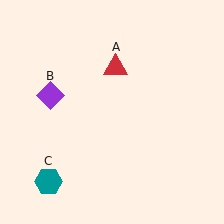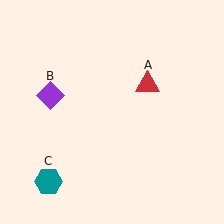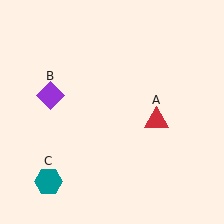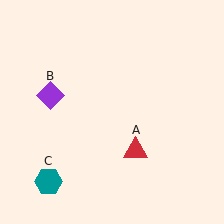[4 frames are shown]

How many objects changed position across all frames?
1 object changed position: red triangle (object A).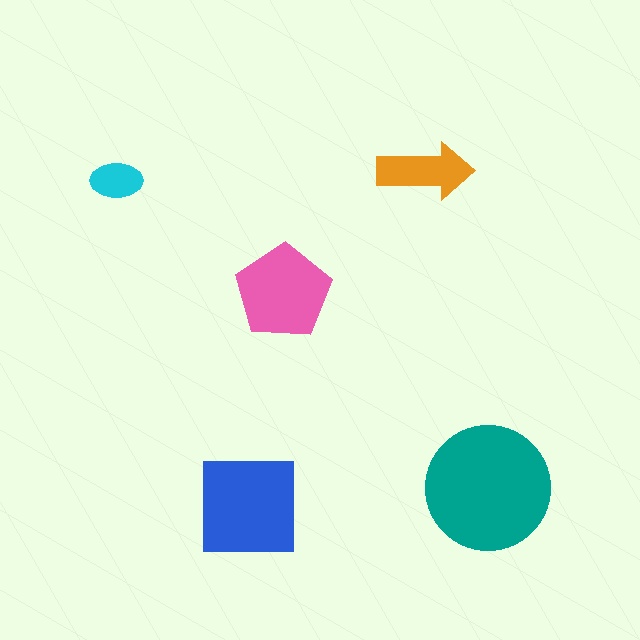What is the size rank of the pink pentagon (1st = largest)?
3rd.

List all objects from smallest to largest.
The cyan ellipse, the orange arrow, the pink pentagon, the blue square, the teal circle.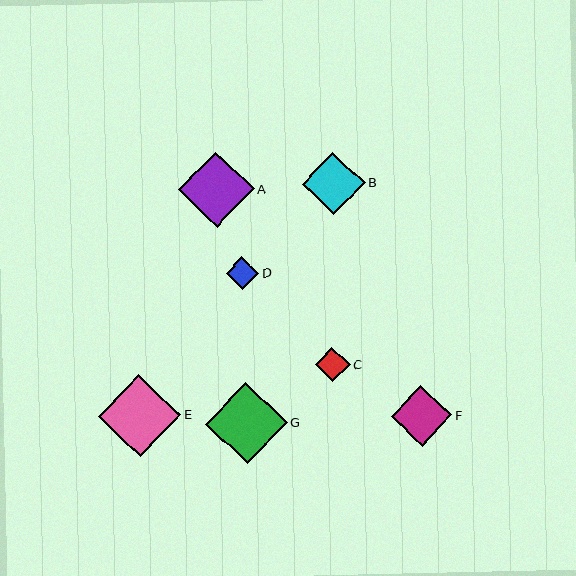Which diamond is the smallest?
Diamond D is the smallest with a size of approximately 33 pixels.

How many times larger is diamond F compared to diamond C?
Diamond F is approximately 1.8 times the size of diamond C.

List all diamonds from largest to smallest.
From largest to smallest: E, G, A, B, F, C, D.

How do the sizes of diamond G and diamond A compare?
Diamond G and diamond A are approximately the same size.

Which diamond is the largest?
Diamond E is the largest with a size of approximately 82 pixels.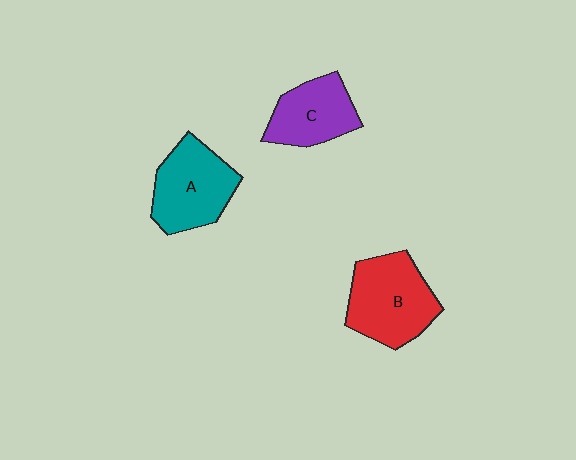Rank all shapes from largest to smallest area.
From largest to smallest: B (red), A (teal), C (purple).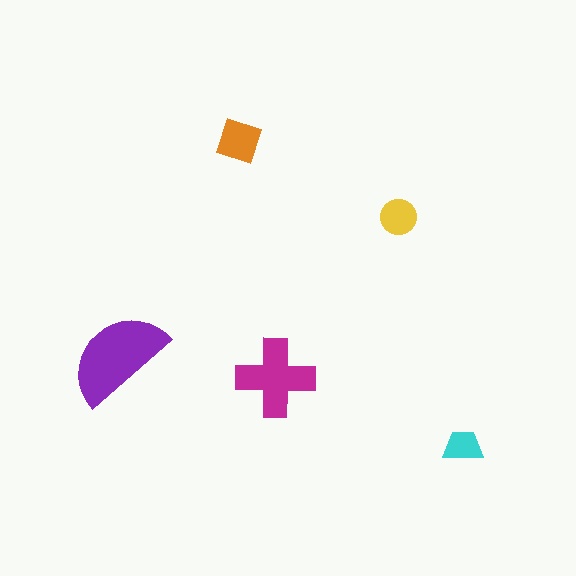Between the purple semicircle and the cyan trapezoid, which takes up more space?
The purple semicircle.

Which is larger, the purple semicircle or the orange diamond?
The purple semicircle.